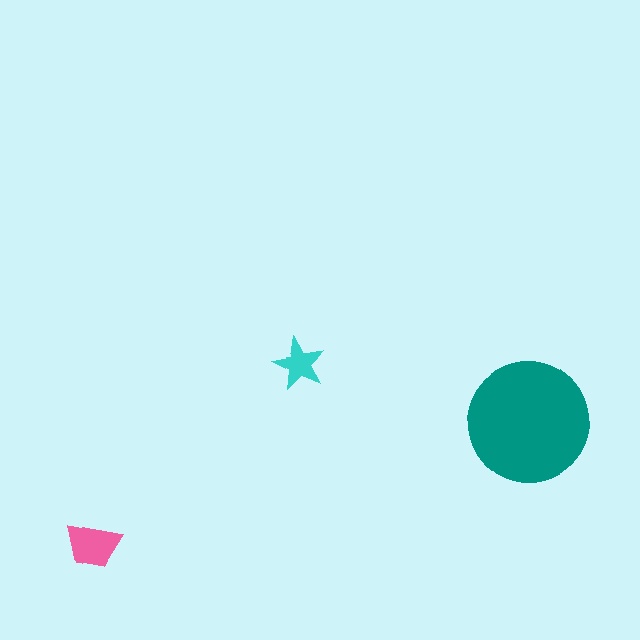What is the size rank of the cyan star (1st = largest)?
3rd.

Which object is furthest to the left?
The pink trapezoid is leftmost.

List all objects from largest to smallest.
The teal circle, the pink trapezoid, the cyan star.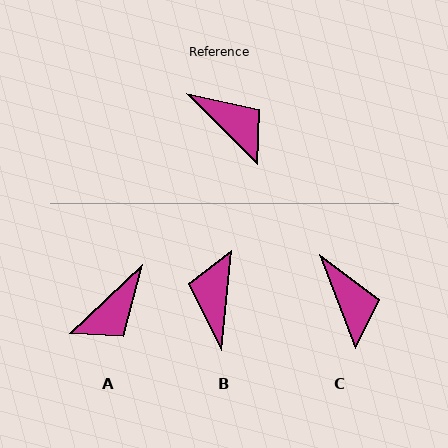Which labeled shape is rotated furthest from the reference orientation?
B, about 130 degrees away.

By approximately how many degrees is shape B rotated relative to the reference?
Approximately 130 degrees counter-clockwise.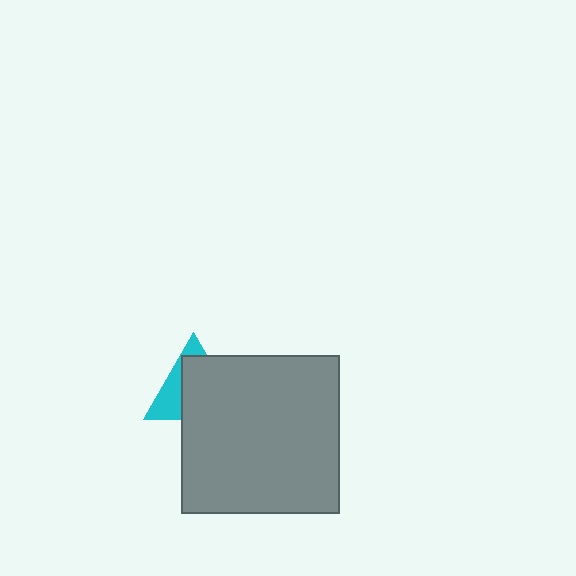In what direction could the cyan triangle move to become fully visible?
The cyan triangle could move toward the upper-left. That would shift it out from behind the gray square entirely.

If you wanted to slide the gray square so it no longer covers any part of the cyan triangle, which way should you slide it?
Slide it toward the lower-right — that is the most direct way to separate the two shapes.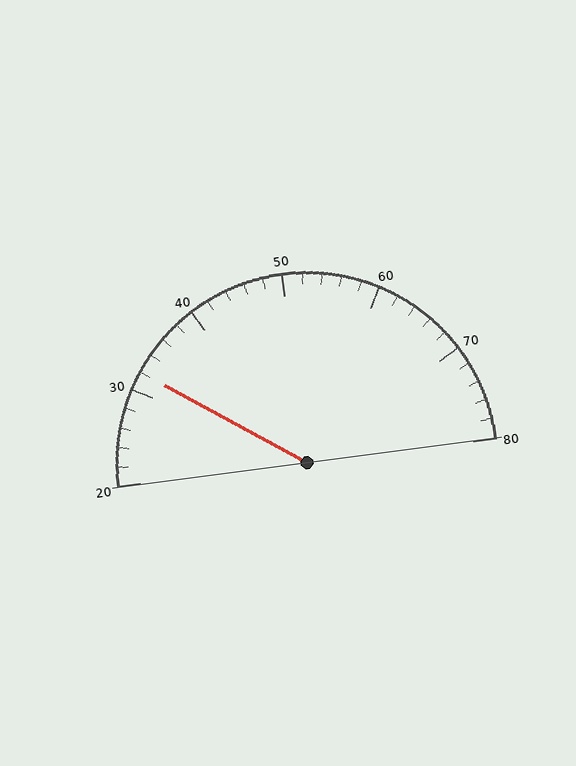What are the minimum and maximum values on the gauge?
The gauge ranges from 20 to 80.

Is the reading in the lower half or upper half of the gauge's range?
The reading is in the lower half of the range (20 to 80).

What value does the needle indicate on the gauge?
The needle indicates approximately 32.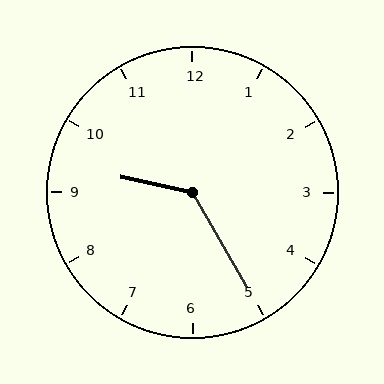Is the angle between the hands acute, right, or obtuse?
It is obtuse.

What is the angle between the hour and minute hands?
Approximately 132 degrees.